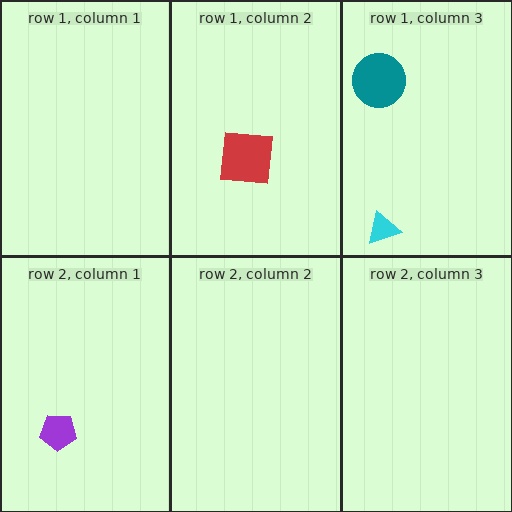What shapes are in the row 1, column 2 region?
The red square.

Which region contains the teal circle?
The row 1, column 3 region.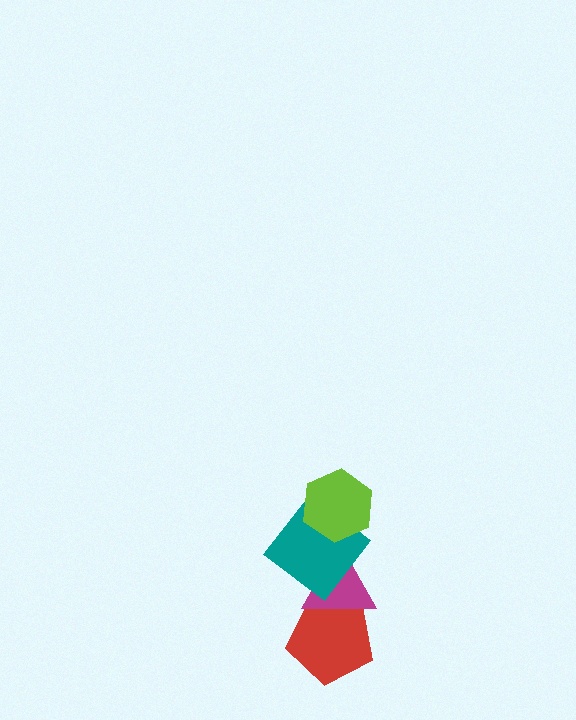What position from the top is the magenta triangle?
The magenta triangle is 3rd from the top.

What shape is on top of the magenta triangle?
The teal diamond is on top of the magenta triangle.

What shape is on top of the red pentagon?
The magenta triangle is on top of the red pentagon.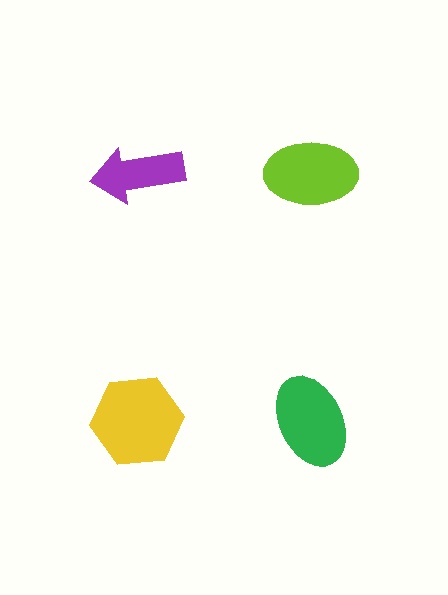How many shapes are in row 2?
2 shapes.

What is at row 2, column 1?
A yellow hexagon.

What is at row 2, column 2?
A green ellipse.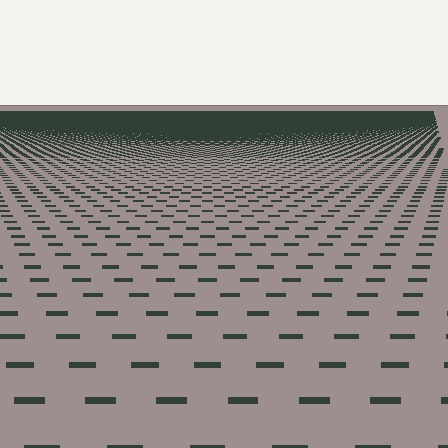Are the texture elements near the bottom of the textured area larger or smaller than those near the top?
Larger. Near the bottom, elements are closer to the viewer and appear at a bigger on-screen size.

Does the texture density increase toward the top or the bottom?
Density increases toward the top.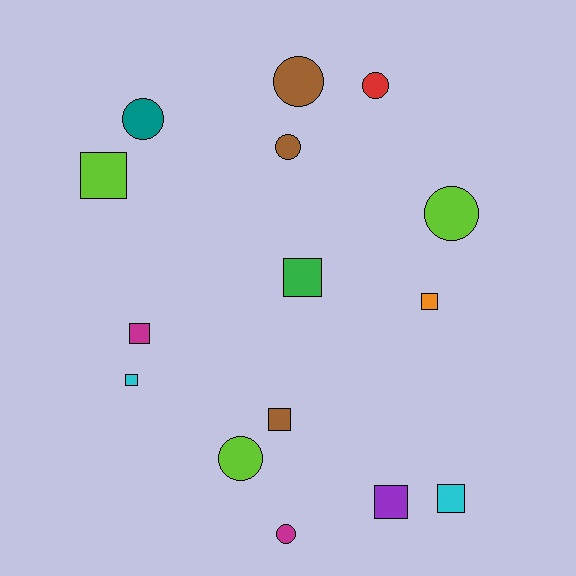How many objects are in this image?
There are 15 objects.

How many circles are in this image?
There are 7 circles.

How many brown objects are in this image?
There are 3 brown objects.